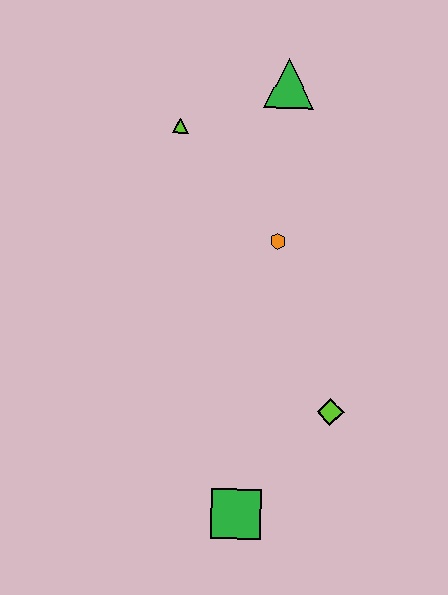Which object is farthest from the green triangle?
The green square is farthest from the green triangle.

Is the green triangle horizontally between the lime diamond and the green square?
Yes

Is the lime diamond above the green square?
Yes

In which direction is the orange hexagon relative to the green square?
The orange hexagon is above the green square.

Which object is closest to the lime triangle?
The green triangle is closest to the lime triangle.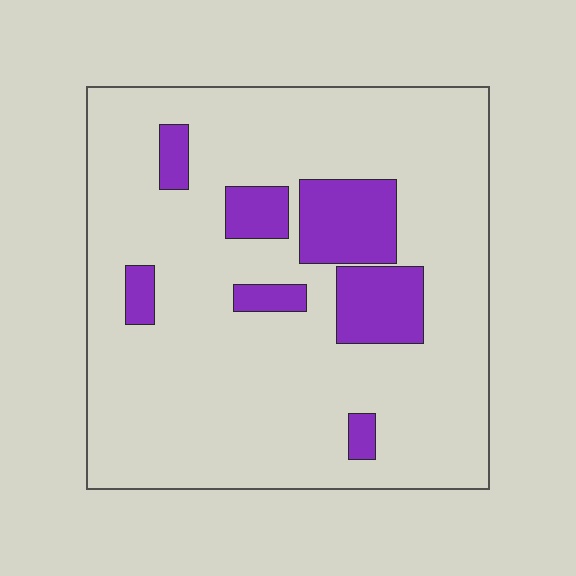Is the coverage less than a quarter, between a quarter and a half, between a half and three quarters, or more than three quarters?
Less than a quarter.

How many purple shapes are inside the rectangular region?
7.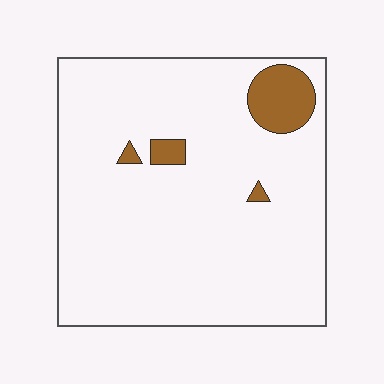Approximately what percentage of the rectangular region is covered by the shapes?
Approximately 5%.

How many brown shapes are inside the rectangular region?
4.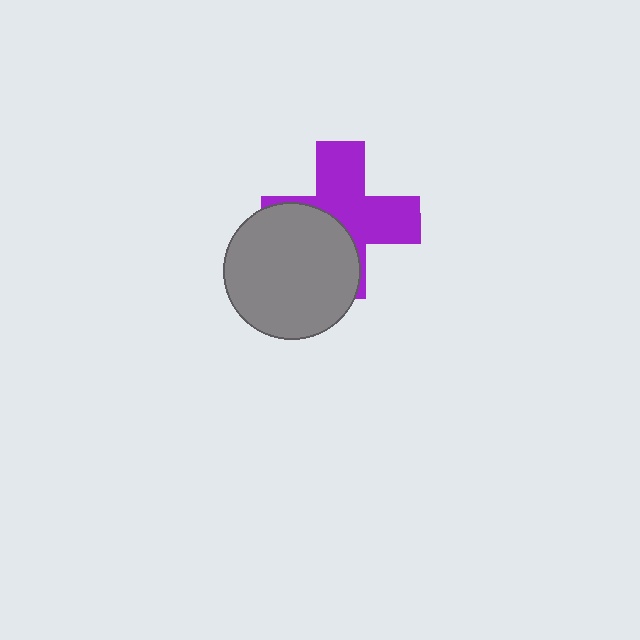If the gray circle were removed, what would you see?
You would see the complete purple cross.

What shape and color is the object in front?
The object in front is a gray circle.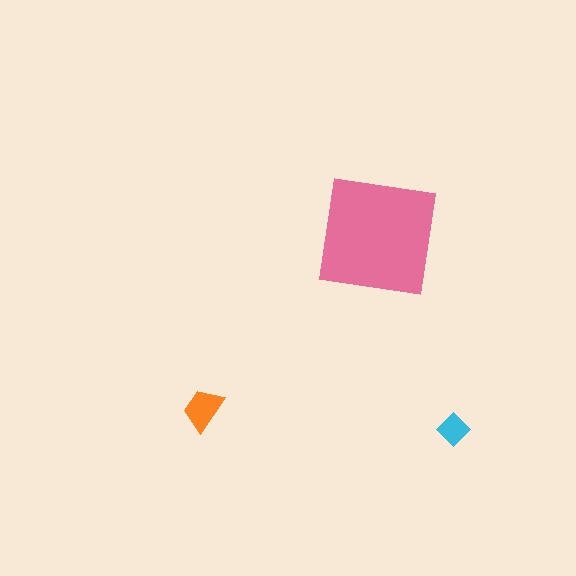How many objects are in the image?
There are 3 objects in the image.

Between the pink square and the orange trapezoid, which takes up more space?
The pink square.